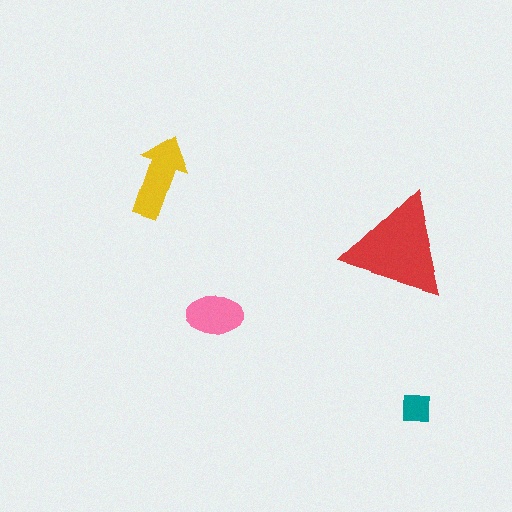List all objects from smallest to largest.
The teal square, the pink ellipse, the yellow arrow, the red triangle.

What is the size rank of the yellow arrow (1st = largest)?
2nd.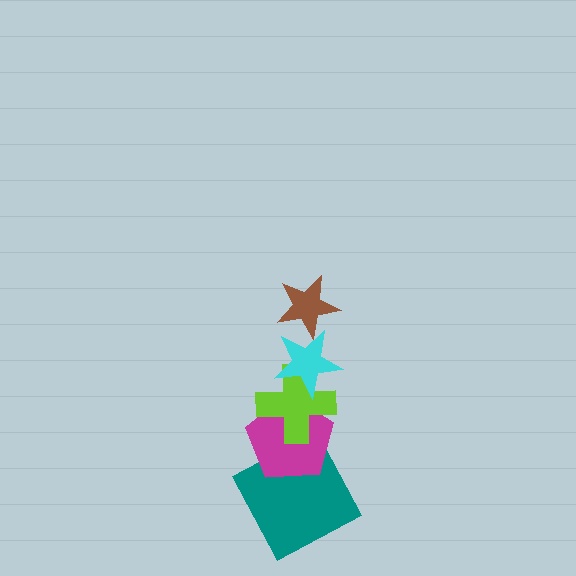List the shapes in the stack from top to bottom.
From top to bottom: the brown star, the cyan star, the lime cross, the magenta pentagon, the teal square.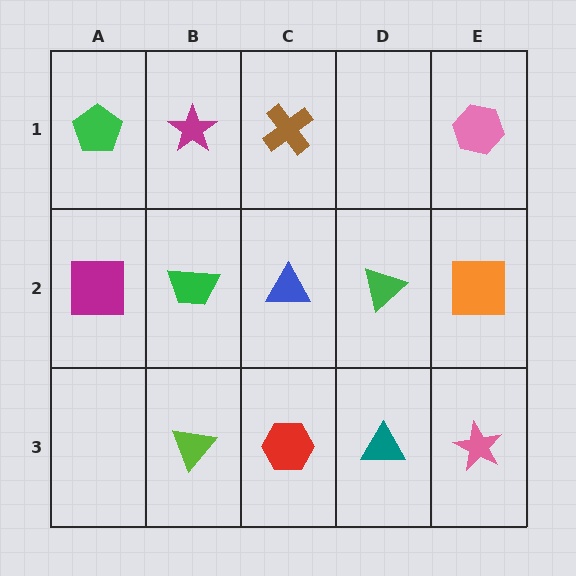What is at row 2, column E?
An orange square.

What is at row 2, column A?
A magenta square.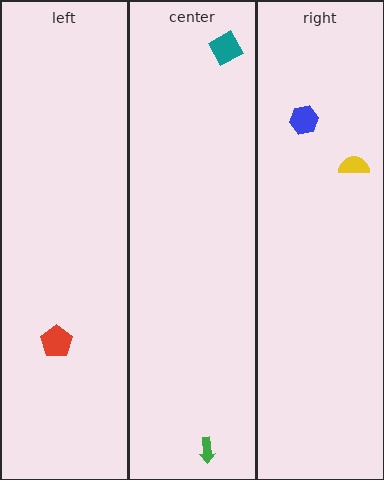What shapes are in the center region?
The teal square, the green arrow.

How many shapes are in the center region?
2.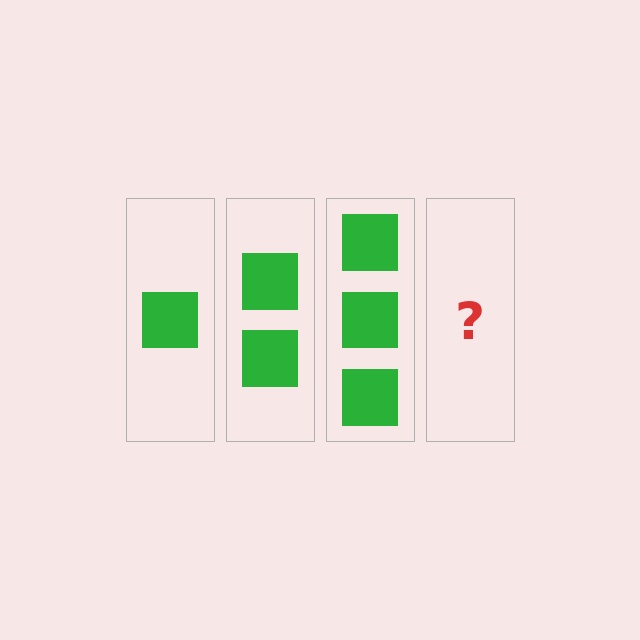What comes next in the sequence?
The next element should be 4 squares.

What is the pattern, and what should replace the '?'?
The pattern is that each step adds one more square. The '?' should be 4 squares.